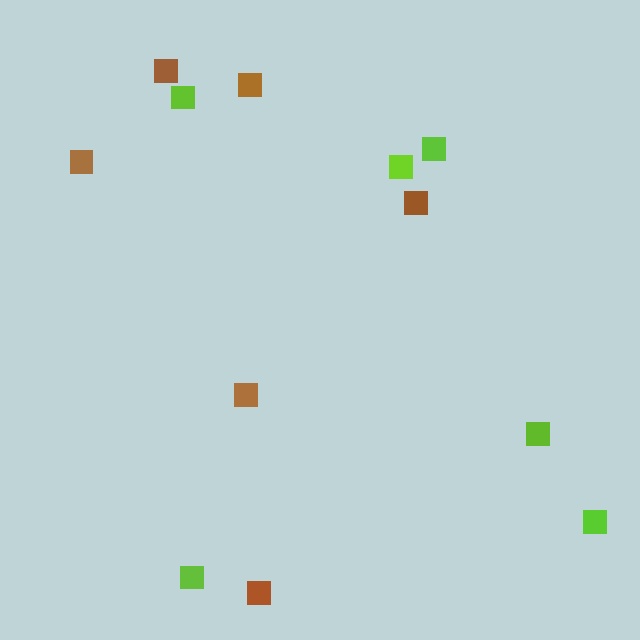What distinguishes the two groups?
There are 2 groups: one group of lime squares (6) and one group of brown squares (6).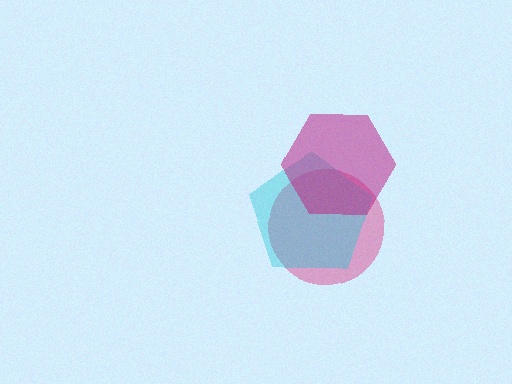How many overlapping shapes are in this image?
There are 3 overlapping shapes in the image.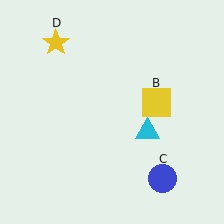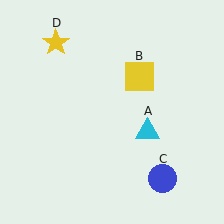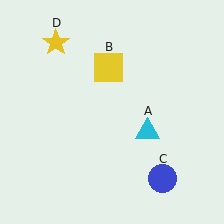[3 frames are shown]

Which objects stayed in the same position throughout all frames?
Cyan triangle (object A) and blue circle (object C) and yellow star (object D) remained stationary.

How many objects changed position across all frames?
1 object changed position: yellow square (object B).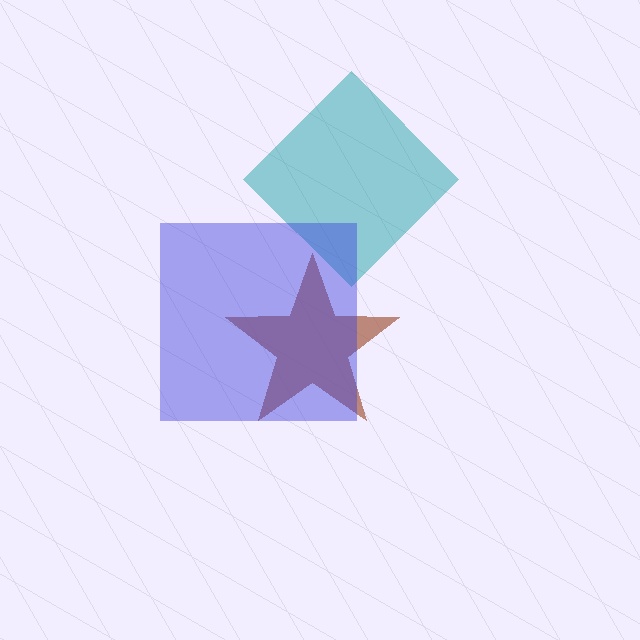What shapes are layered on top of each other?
The layered shapes are: a teal diamond, a brown star, a blue square.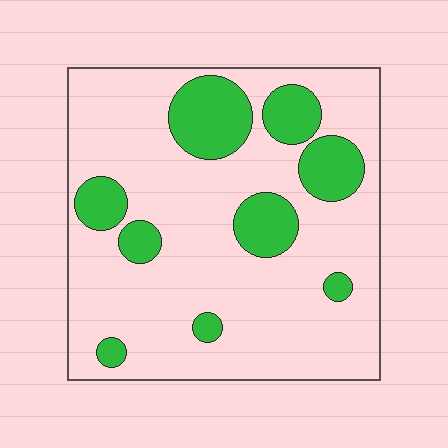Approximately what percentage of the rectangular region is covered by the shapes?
Approximately 20%.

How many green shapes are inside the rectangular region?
9.